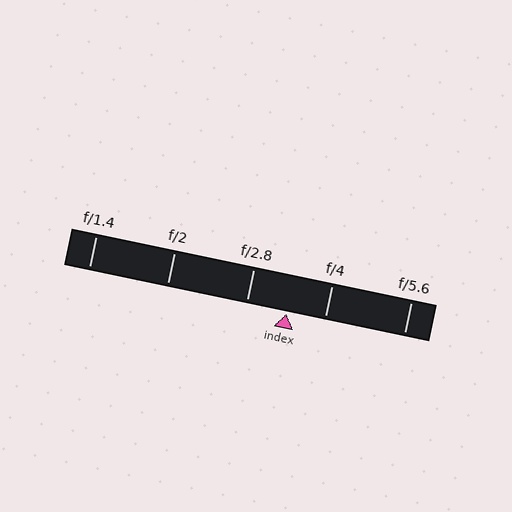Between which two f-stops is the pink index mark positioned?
The index mark is between f/2.8 and f/4.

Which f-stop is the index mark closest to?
The index mark is closest to f/4.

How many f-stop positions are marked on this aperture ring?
There are 5 f-stop positions marked.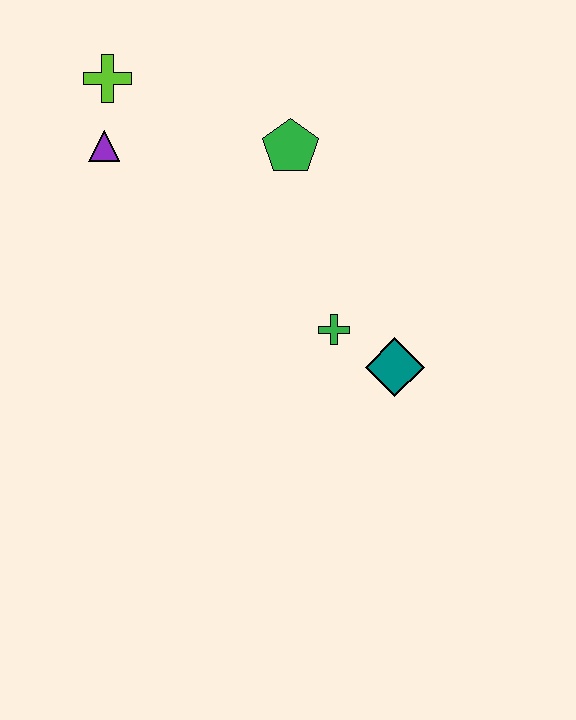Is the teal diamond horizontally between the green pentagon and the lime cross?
No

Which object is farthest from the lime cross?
The teal diamond is farthest from the lime cross.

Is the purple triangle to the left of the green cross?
Yes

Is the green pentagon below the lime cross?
Yes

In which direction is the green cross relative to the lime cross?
The green cross is below the lime cross.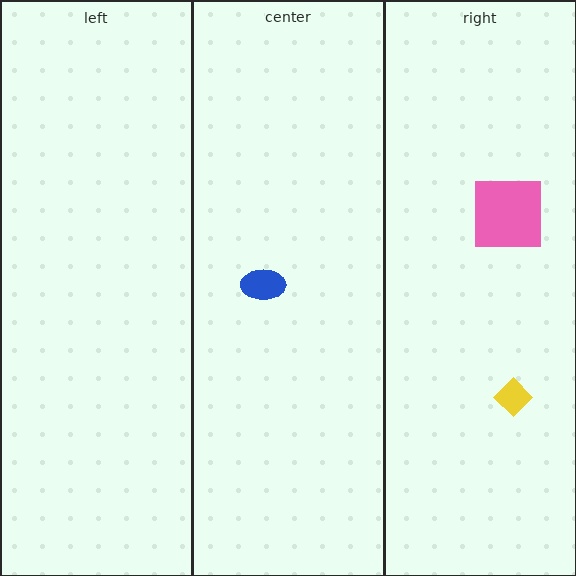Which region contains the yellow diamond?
The right region.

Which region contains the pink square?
The right region.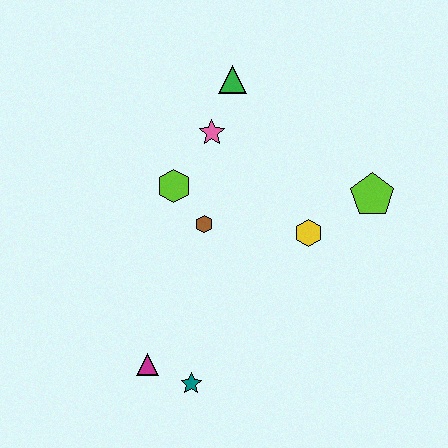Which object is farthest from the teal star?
The green triangle is farthest from the teal star.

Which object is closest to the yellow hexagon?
The lime pentagon is closest to the yellow hexagon.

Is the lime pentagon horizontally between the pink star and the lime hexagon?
No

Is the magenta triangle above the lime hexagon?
No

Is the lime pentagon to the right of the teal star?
Yes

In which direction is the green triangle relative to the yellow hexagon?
The green triangle is above the yellow hexagon.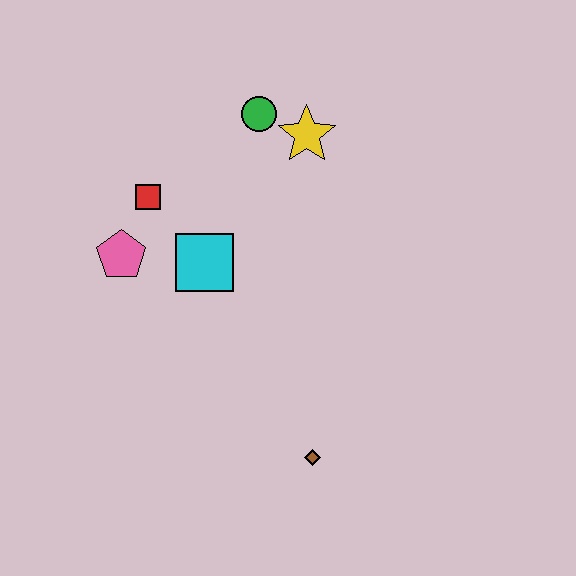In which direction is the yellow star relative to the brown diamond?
The yellow star is above the brown diamond.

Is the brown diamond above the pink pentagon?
No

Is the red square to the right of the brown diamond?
No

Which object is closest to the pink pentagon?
The red square is closest to the pink pentagon.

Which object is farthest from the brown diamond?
The green circle is farthest from the brown diamond.